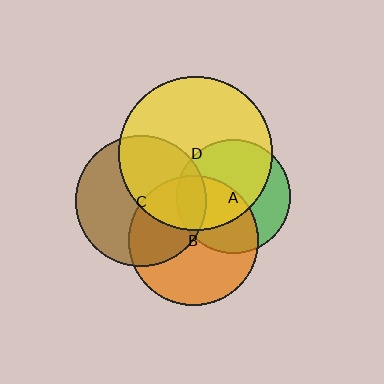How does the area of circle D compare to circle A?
Approximately 1.8 times.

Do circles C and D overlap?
Yes.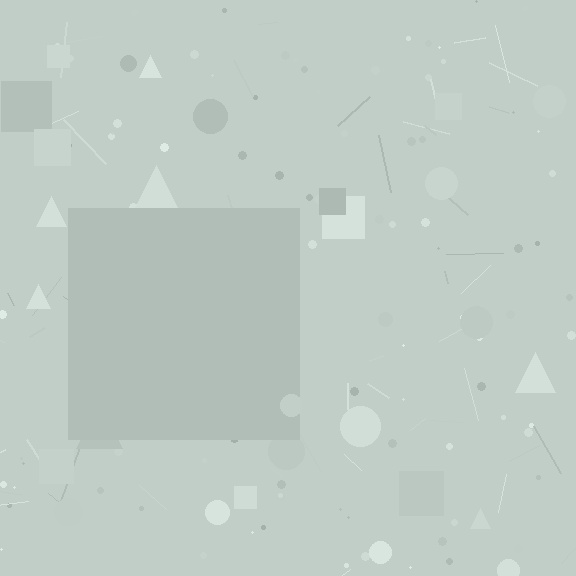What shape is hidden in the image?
A square is hidden in the image.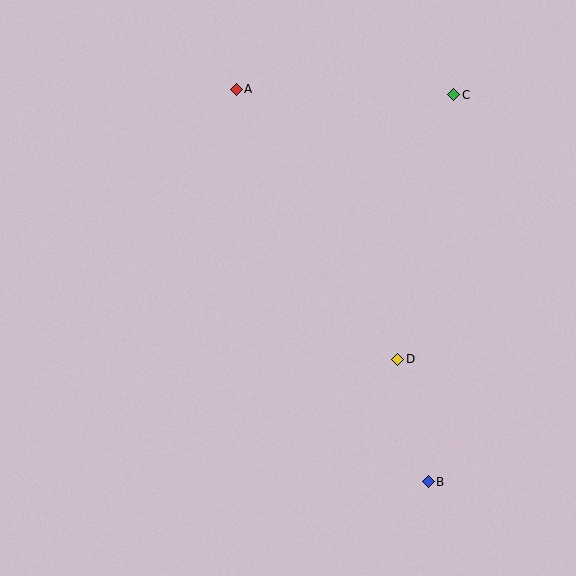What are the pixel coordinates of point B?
Point B is at (428, 482).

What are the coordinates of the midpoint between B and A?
The midpoint between B and A is at (332, 286).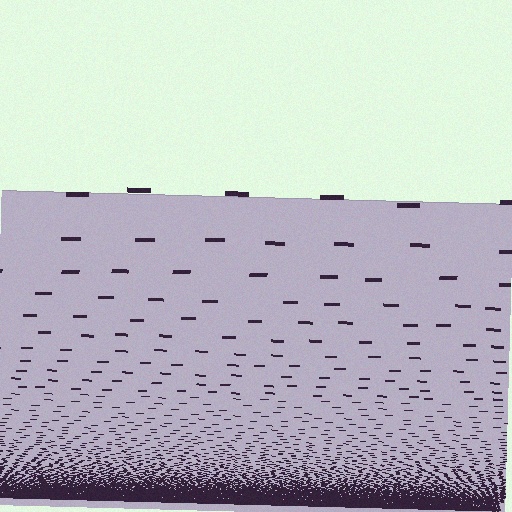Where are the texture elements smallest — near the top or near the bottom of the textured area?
Near the bottom.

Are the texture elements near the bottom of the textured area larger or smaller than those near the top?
Smaller. The gradient is inverted — elements near the bottom are smaller and denser.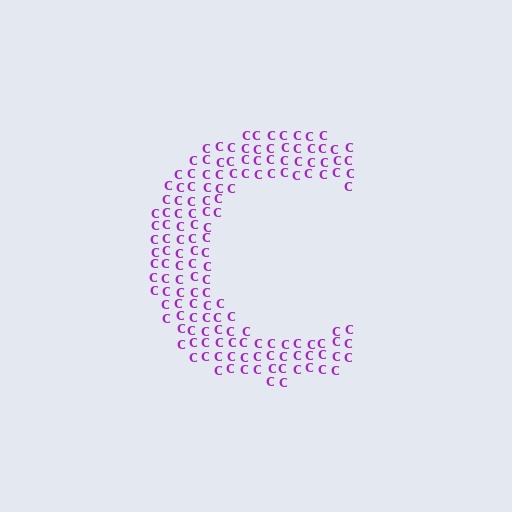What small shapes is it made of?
It is made of small letter C's.